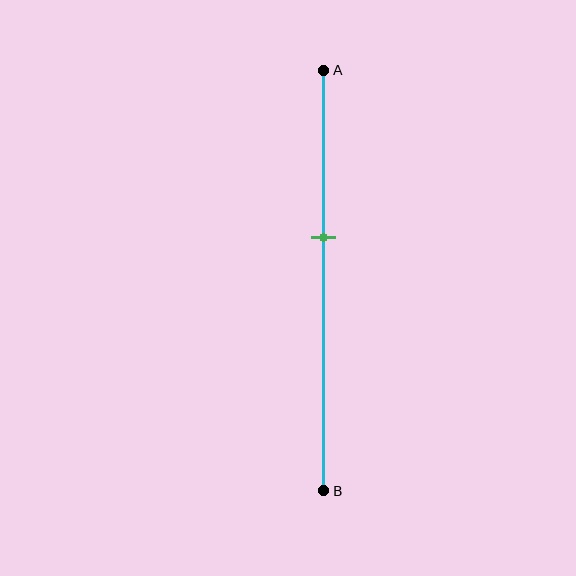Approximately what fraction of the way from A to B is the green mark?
The green mark is approximately 40% of the way from A to B.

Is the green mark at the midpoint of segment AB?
No, the mark is at about 40% from A, not at the 50% midpoint.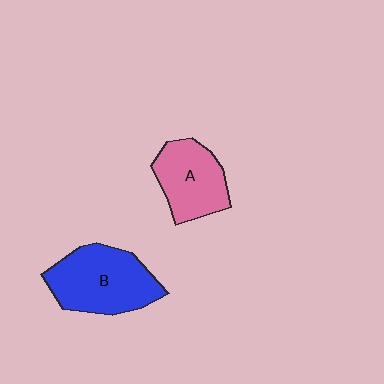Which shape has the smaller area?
Shape A (pink).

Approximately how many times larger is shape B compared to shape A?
Approximately 1.3 times.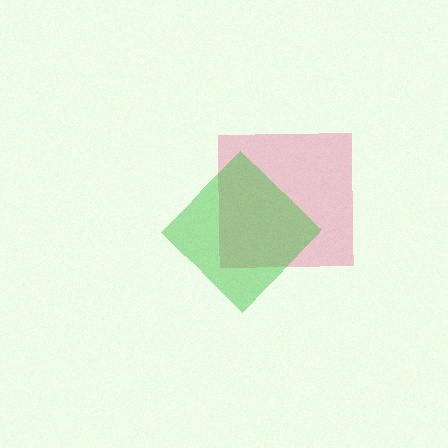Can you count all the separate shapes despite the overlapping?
Yes, there are 2 separate shapes.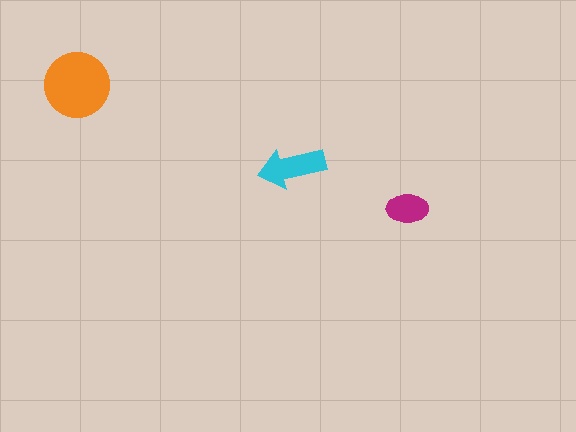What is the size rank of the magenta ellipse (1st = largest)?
3rd.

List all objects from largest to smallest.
The orange circle, the cyan arrow, the magenta ellipse.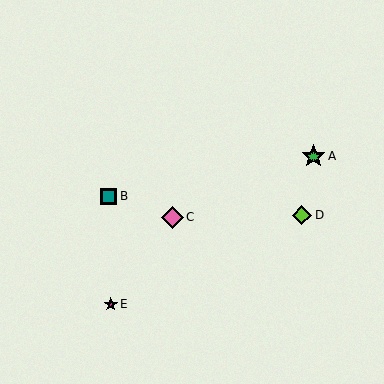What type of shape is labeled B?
Shape B is a teal square.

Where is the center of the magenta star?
The center of the magenta star is at (111, 304).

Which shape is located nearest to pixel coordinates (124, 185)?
The teal square (labeled B) at (109, 196) is nearest to that location.